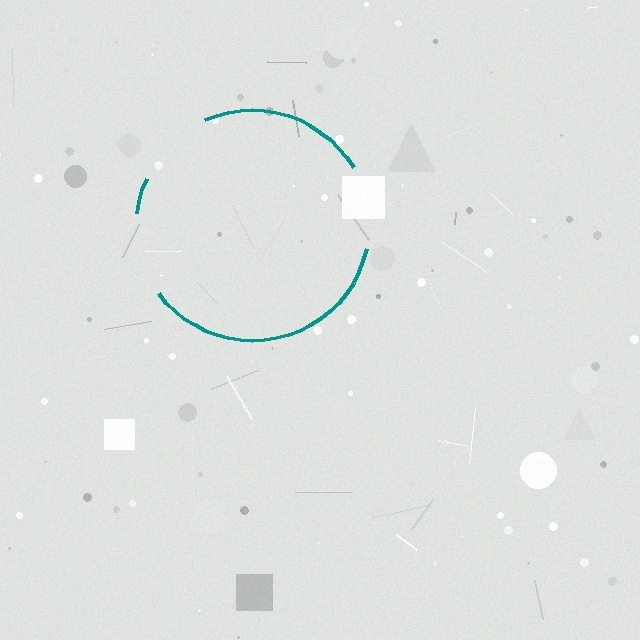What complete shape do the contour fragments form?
The contour fragments form a circle.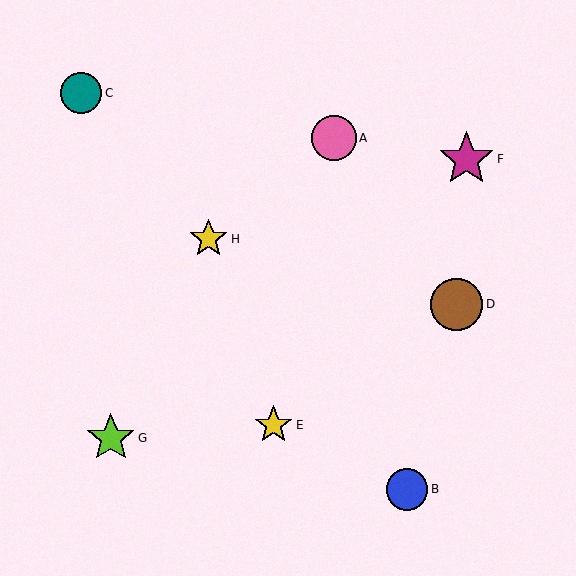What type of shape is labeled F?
Shape F is a magenta star.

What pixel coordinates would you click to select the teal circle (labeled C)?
Click at (81, 93) to select the teal circle C.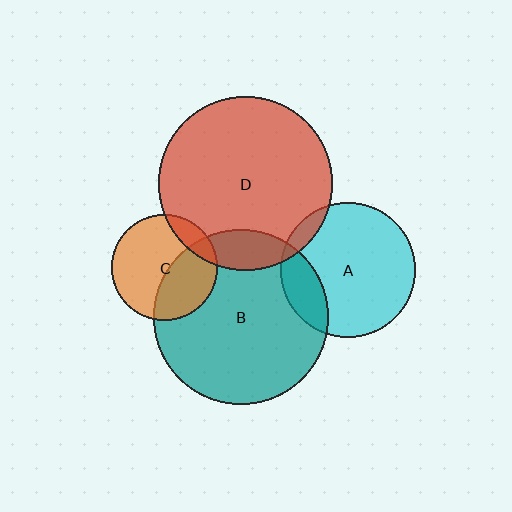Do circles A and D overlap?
Yes.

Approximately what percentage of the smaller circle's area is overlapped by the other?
Approximately 5%.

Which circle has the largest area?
Circle B (teal).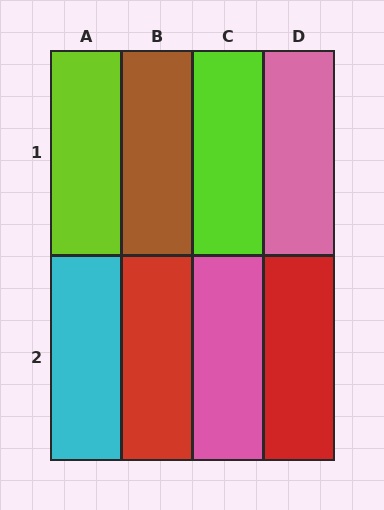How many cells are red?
2 cells are red.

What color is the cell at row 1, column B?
Brown.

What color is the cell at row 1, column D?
Pink.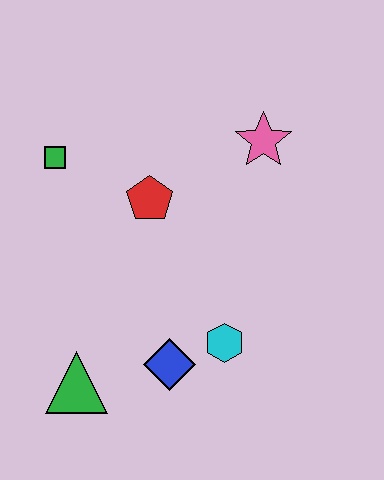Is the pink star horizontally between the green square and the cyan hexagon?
No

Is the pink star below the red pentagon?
No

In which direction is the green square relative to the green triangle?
The green square is above the green triangle.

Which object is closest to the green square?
The red pentagon is closest to the green square.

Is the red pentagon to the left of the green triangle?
No